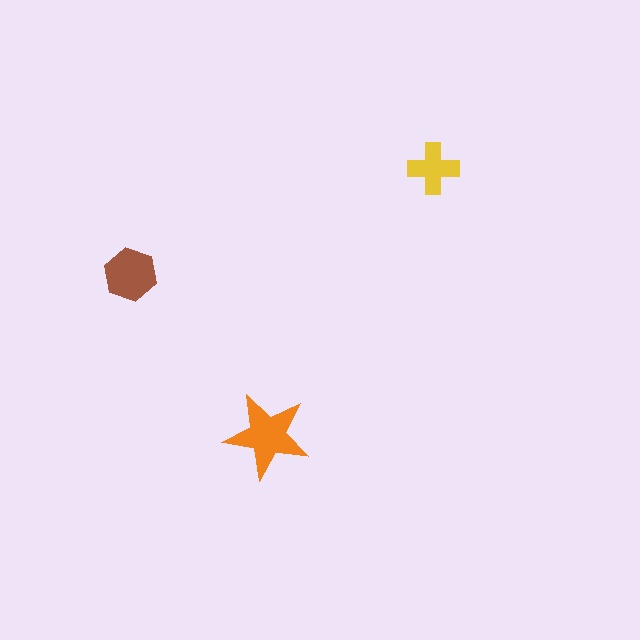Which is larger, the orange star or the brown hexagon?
The orange star.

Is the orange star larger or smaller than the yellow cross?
Larger.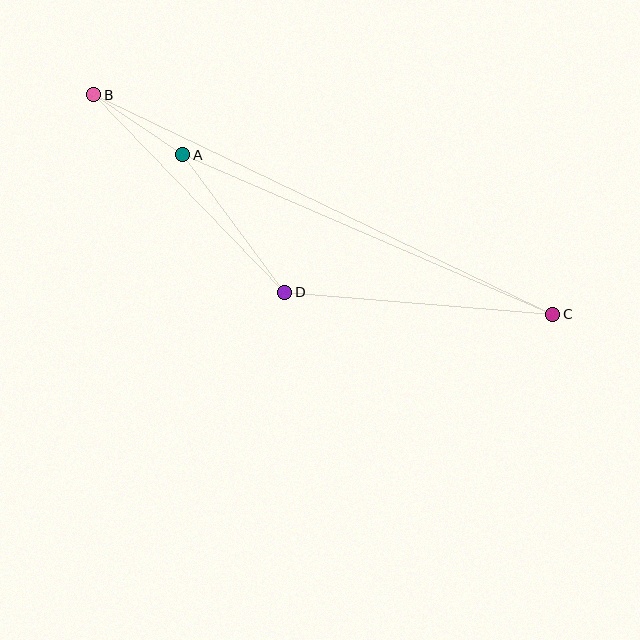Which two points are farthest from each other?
Points B and C are farthest from each other.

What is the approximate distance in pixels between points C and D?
The distance between C and D is approximately 269 pixels.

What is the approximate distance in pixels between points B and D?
The distance between B and D is approximately 275 pixels.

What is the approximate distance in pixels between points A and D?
The distance between A and D is approximately 171 pixels.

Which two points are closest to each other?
Points A and B are closest to each other.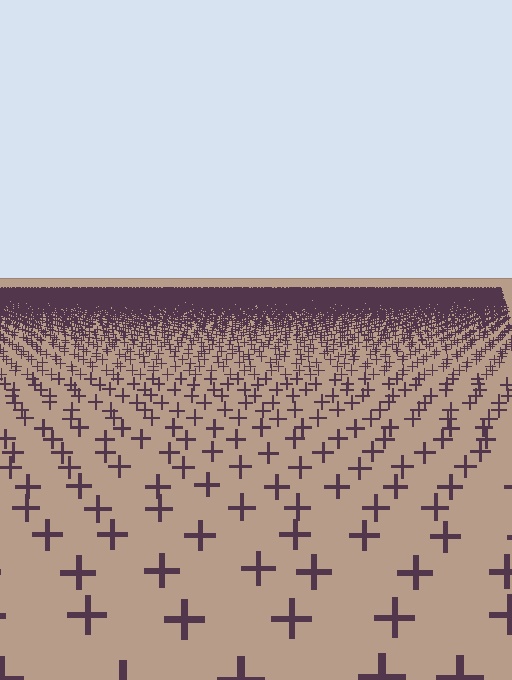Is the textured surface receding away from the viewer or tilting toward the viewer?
The surface is receding away from the viewer. Texture elements get smaller and denser toward the top.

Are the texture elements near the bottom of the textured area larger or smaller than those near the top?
Larger. Near the bottom, elements are closer to the viewer and appear at a bigger on-screen size.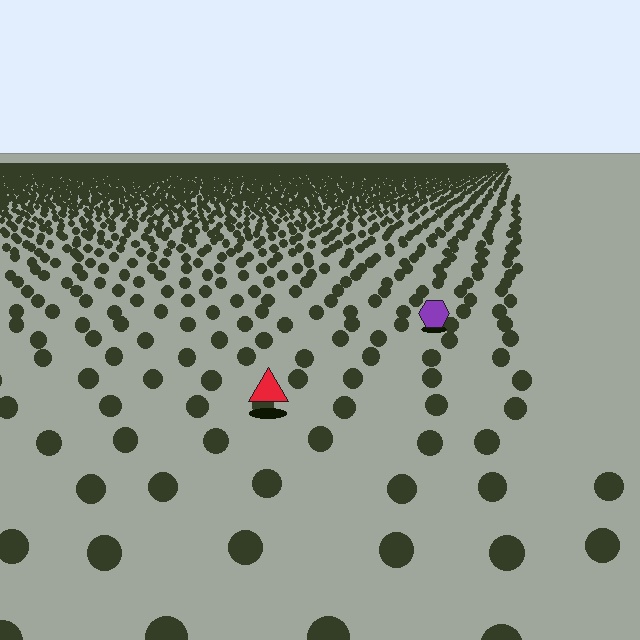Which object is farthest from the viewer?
The purple hexagon is farthest from the viewer. It appears smaller and the ground texture around it is denser.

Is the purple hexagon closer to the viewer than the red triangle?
No. The red triangle is closer — you can tell from the texture gradient: the ground texture is coarser near it.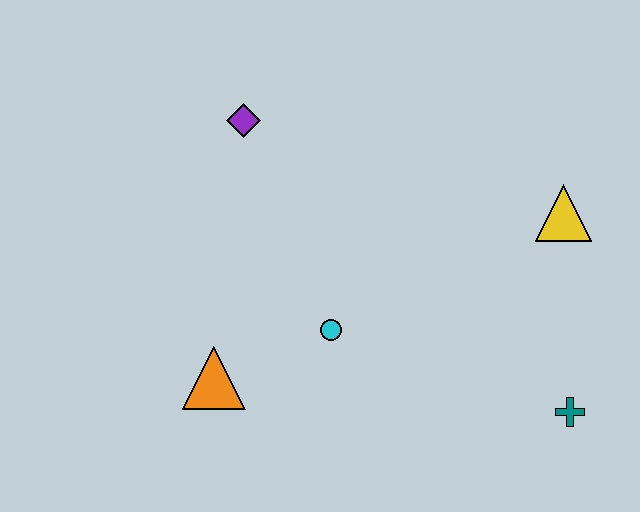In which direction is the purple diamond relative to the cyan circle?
The purple diamond is above the cyan circle.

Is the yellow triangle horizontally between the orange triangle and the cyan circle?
No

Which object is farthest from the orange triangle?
The yellow triangle is farthest from the orange triangle.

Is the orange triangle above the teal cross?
Yes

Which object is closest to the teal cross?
The yellow triangle is closest to the teal cross.